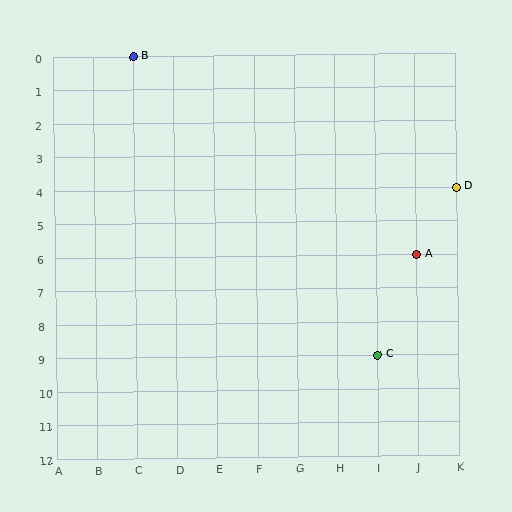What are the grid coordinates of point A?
Point A is at grid coordinates (J, 6).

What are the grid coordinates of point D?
Point D is at grid coordinates (K, 4).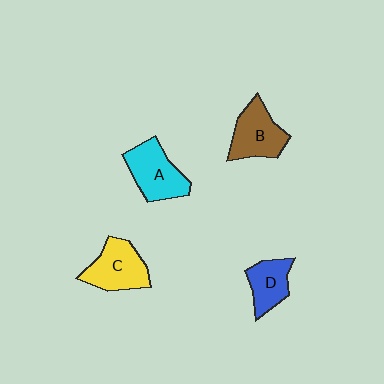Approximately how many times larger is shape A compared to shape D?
Approximately 1.4 times.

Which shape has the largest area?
Shape A (cyan).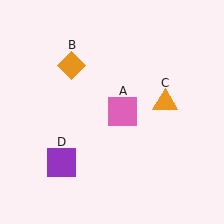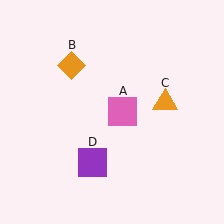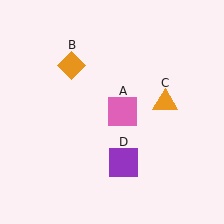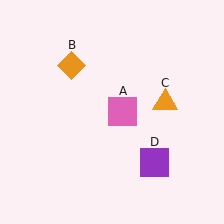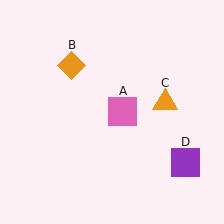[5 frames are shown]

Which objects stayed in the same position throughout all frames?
Pink square (object A) and orange diamond (object B) and orange triangle (object C) remained stationary.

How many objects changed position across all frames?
1 object changed position: purple square (object D).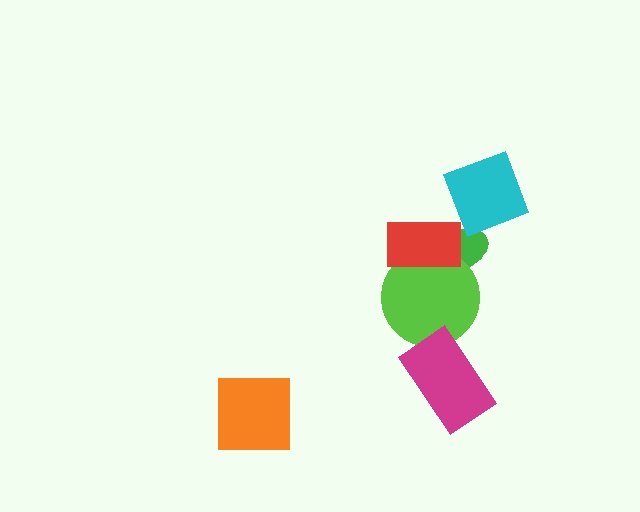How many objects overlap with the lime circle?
3 objects overlap with the lime circle.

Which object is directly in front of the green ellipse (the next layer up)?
The lime circle is directly in front of the green ellipse.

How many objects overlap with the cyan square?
0 objects overlap with the cyan square.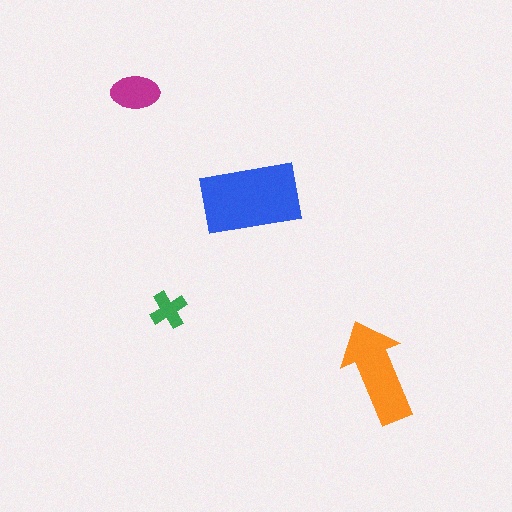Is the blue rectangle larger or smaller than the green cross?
Larger.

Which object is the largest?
The blue rectangle.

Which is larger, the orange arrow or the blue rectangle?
The blue rectangle.